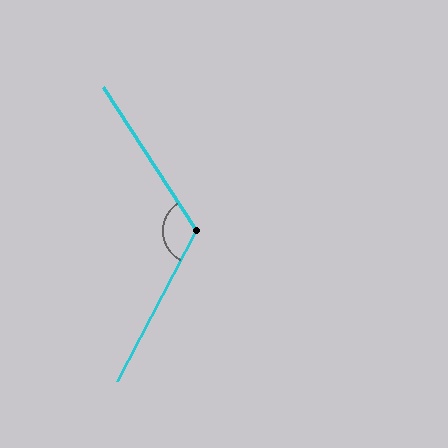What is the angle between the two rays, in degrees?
Approximately 119 degrees.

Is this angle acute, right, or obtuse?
It is obtuse.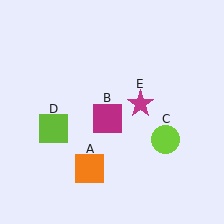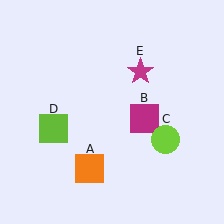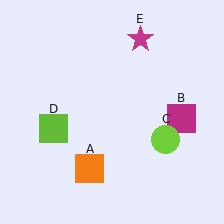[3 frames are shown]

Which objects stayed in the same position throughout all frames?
Orange square (object A) and lime circle (object C) and lime square (object D) remained stationary.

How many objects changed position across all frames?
2 objects changed position: magenta square (object B), magenta star (object E).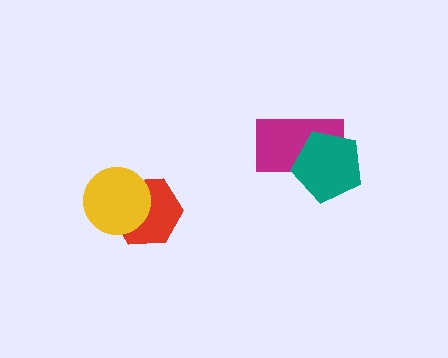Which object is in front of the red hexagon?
The yellow circle is in front of the red hexagon.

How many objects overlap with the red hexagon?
1 object overlaps with the red hexagon.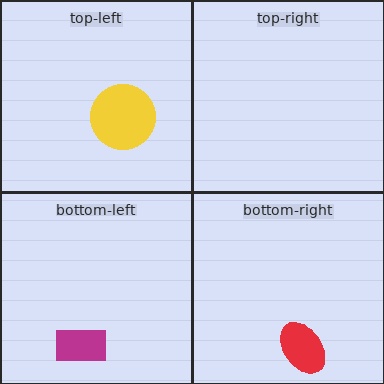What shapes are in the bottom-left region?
The magenta rectangle.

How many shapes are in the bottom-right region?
1.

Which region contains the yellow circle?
The top-left region.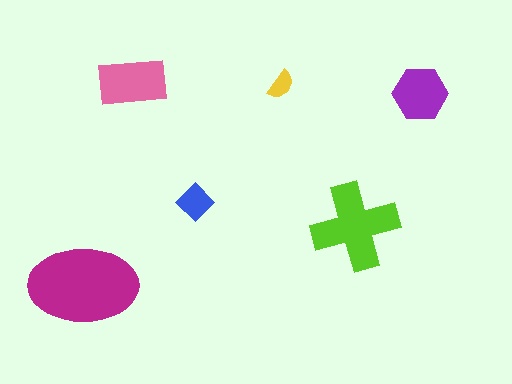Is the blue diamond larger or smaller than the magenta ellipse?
Smaller.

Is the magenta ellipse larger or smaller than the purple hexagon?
Larger.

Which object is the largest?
The magenta ellipse.